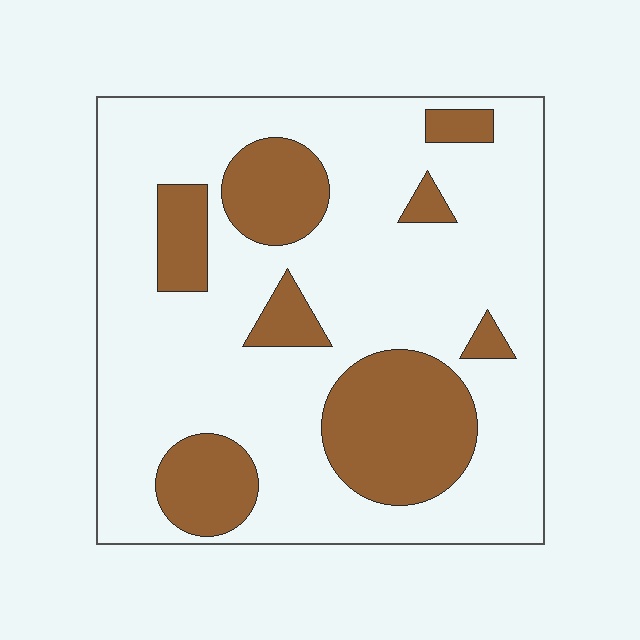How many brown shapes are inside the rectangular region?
8.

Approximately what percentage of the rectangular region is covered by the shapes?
Approximately 25%.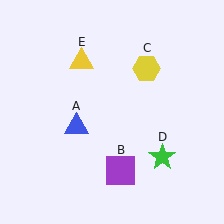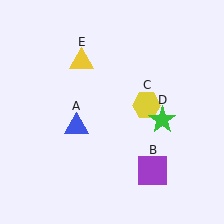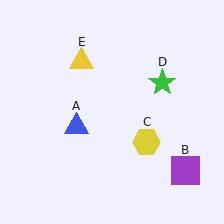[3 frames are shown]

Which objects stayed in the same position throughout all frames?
Blue triangle (object A) and yellow triangle (object E) remained stationary.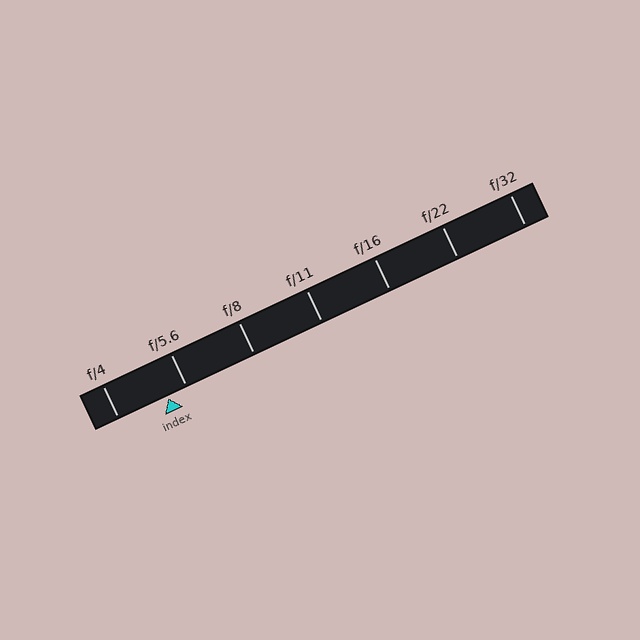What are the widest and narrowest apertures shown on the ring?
The widest aperture shown is f/4 and the narrowest is f/32.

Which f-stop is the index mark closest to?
The index mark is closest to f/5.6.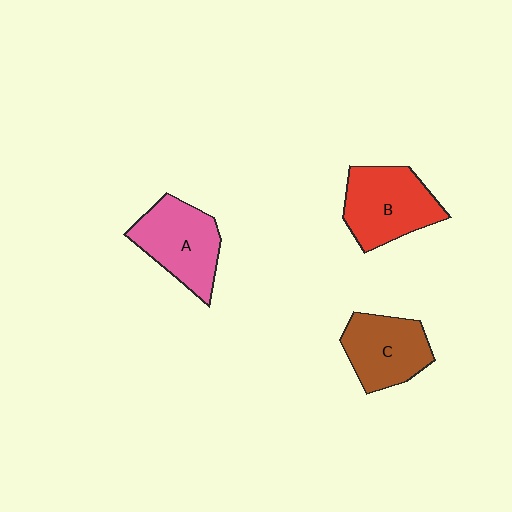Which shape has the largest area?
Shape B (red).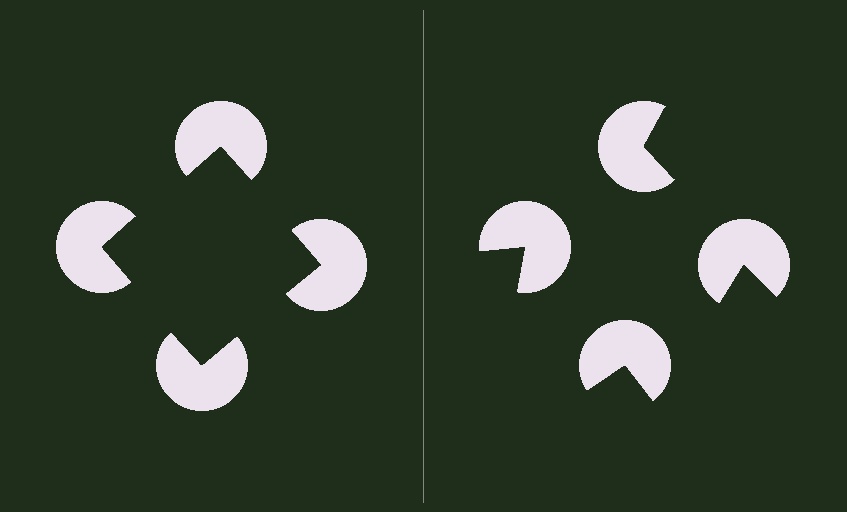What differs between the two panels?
The pac-man discs are positioned identically on both sides; only the wedge orientations differ. On the left they align to a square; on the right they are misaligned.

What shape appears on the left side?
An illusory square.